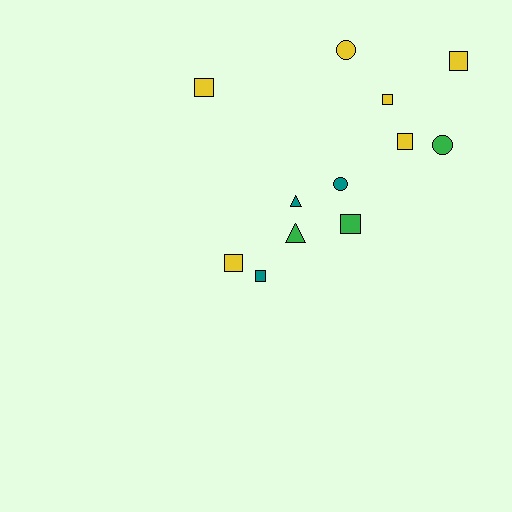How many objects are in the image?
There are 12 objects.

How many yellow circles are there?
There is 1 yellow circle.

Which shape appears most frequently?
Square, with 7 objects.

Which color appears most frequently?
Yellow, with 6 objects.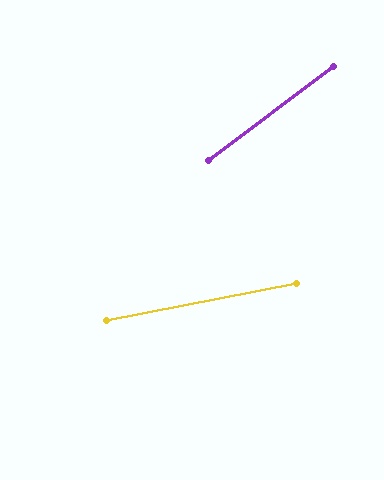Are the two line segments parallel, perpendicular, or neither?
Neither parallel nor perpendicular — they differ by about 26°.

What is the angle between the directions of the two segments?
Approximately 26 degrees.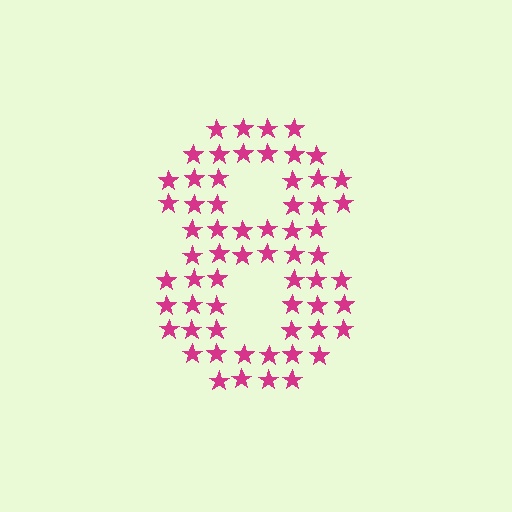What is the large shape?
The large shape is the digit 8.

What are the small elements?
The small elements are stars.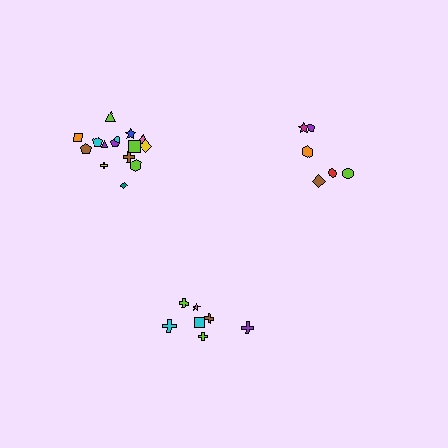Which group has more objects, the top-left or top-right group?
The top-left group.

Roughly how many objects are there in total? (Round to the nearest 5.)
Roughly 30 objects in total.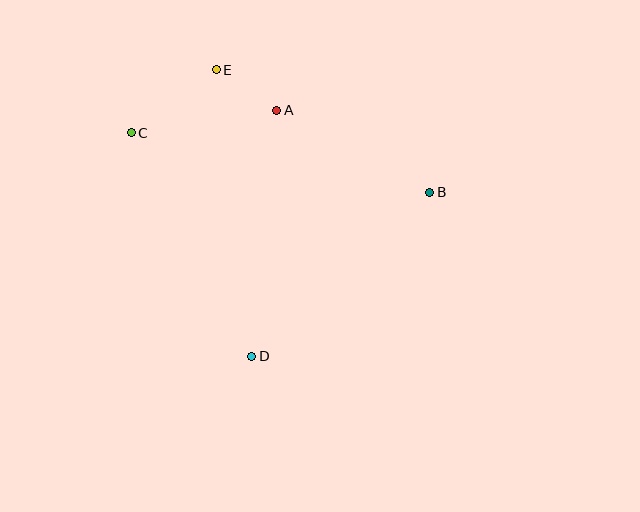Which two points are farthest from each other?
Points B and C are farthest from each other.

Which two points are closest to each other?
Points A and E are closest to each other.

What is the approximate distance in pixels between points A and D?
The distance between A and D is approximately 247 pixels.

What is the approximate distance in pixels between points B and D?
The distance between B and D is approximately 242 pixels.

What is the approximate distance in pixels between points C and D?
The distance between C and D is approximately 254 pixels.